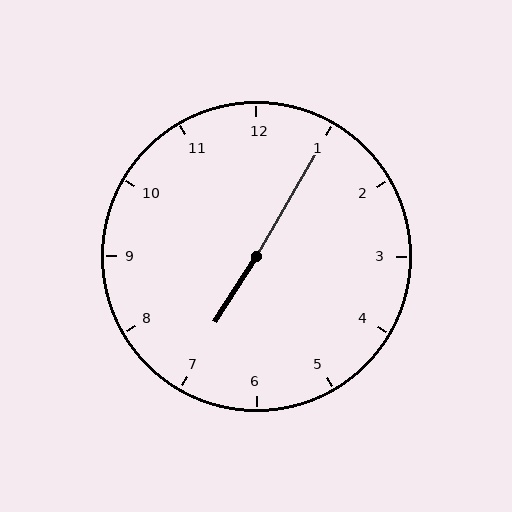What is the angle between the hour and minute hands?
Approximately 178 degrees.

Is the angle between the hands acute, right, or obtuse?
It is obtuse.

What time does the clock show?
7:05.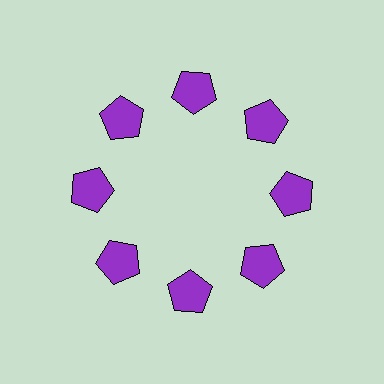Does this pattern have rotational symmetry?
Yes, this pattern has 8-fold rotational symmetry. It looks the same after rotating 45 degrees around the center.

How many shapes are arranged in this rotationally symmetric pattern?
There are 8 shapes, arranged in 8 groups of 1.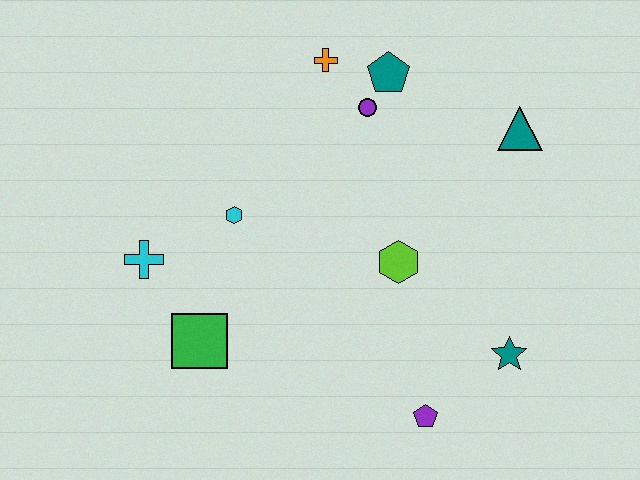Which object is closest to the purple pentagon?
The teal star is closest to the purple pentagon.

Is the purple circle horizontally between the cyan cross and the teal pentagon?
Yes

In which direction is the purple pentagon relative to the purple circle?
The purple pentagon is below the purple circle.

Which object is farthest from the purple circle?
The purple pentagon is farthest from the purple circle.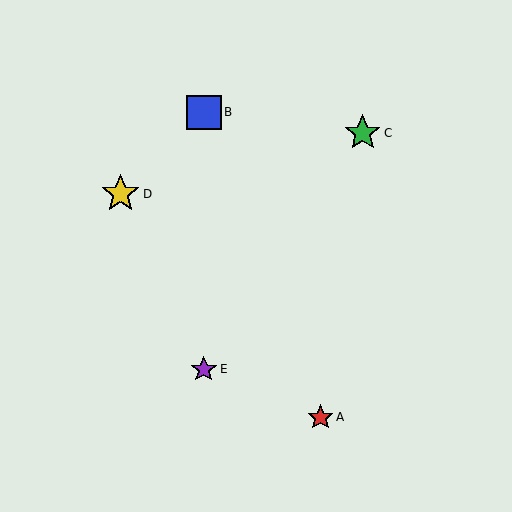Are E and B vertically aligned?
Yes, both are at x≈204.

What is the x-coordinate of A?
Object A is at x≈320.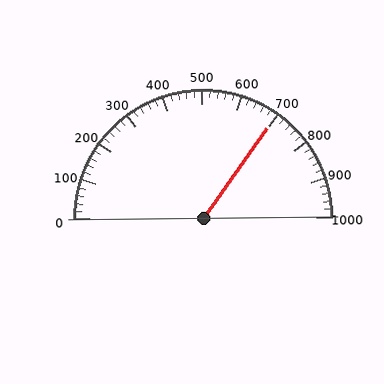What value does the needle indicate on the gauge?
The needle indicates approximately 700.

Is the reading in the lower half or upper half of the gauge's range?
The reading is in the upper half of the range (0 to 1000).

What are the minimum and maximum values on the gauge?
The gauge ranges from 0 to 1000.